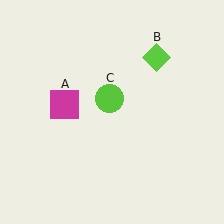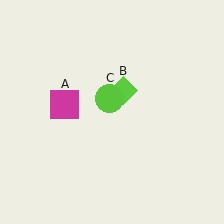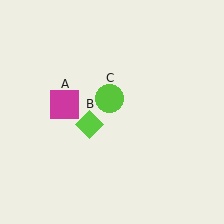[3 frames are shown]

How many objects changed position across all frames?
1 object changed position: lime diamond (object B).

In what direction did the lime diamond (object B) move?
The lime diamond (object B) moved down and to the left.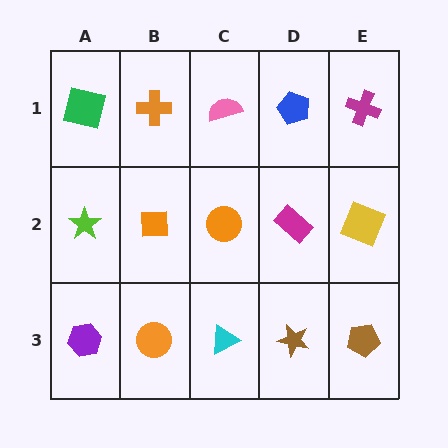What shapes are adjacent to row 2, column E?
A magenta cross (row 1, column E), a brown pentagon (row 3, column E), a magenta rectangle (row 2, column D).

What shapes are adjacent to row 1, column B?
An orange square (row 2, column B), a green square (row 1, column A), a pink semicircle (row 1, column C).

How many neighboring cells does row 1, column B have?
3.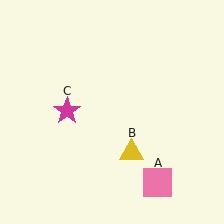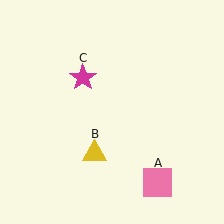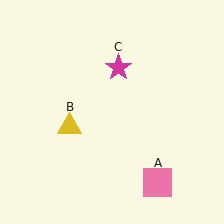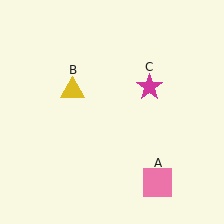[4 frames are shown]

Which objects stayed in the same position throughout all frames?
Pink square (object A) remained stationary.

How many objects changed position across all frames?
2 objects changed position: yellow triangle (object B), magenta star (object C).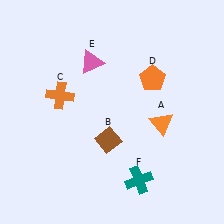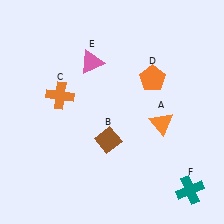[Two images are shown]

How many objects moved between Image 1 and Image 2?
1 object moved between the two images.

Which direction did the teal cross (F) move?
The teal cross (F) moved right.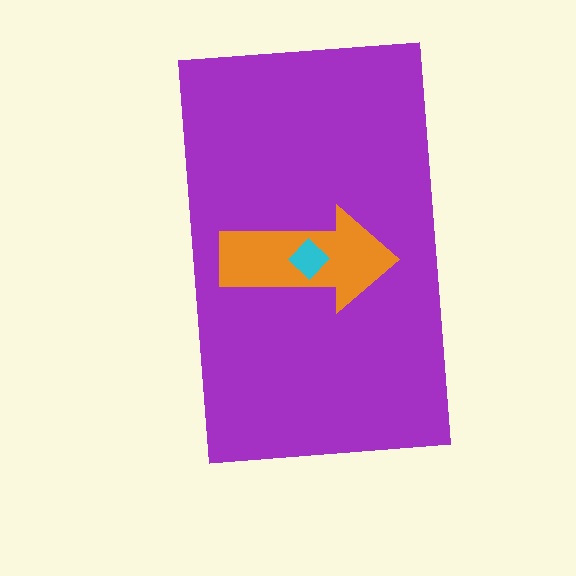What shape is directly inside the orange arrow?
The cyan diamond.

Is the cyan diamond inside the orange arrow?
Yes.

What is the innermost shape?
The cyan diamond.